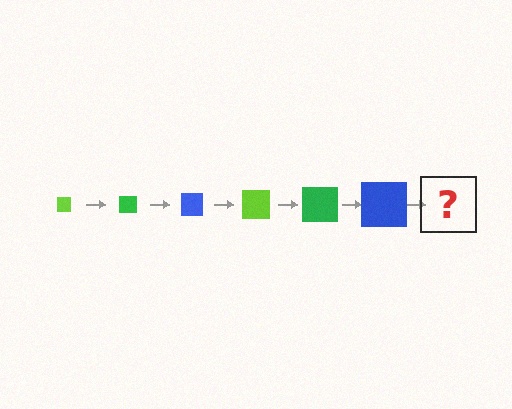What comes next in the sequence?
The next element should be a lime square, larger than the previous one.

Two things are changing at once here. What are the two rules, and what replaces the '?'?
The two rules are that the square grows larger each step and the color cycles through lime, green, and blue. The '?' should be a lime square, larger than the previous one.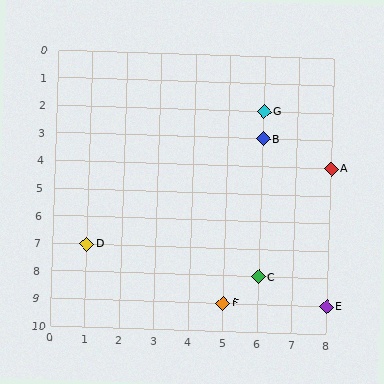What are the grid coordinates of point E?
Point E is at grid coordinates (8, 9).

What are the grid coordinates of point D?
Point D is at grid coordinates (1, 7).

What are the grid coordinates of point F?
Point F is at grid coordinates (5, 9).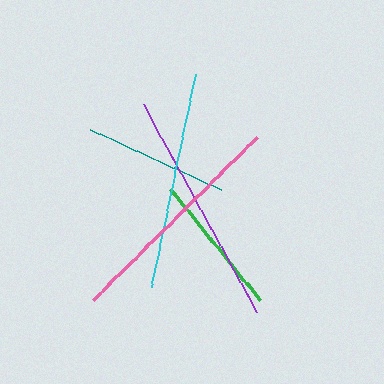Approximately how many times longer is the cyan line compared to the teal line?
The cyan line is approximately 1.5 times the length of the teal line.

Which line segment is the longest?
The purple line is the longest at approximately 237 pixels.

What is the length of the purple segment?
The purple segment is approximately 237 pixels long.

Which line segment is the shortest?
The green line is the shortest at approximately 143 pixels.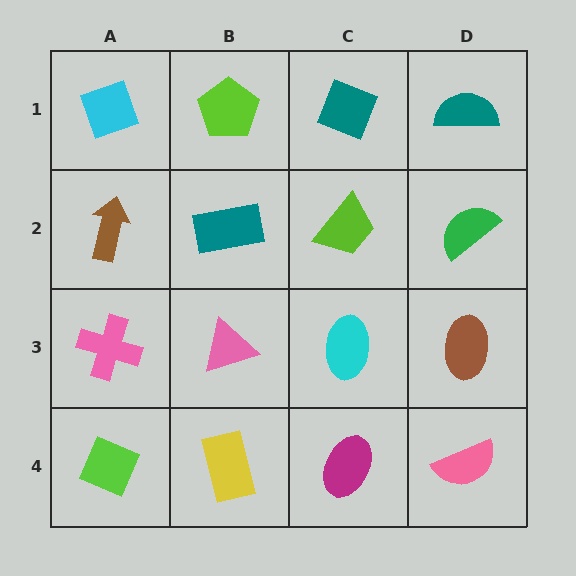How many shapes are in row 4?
4 shapes.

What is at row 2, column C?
A lime trapezoid.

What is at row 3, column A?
A pink cross.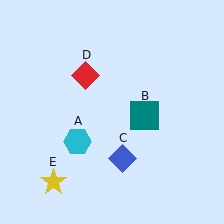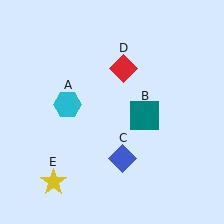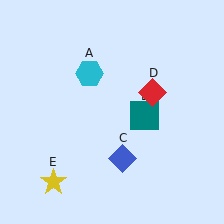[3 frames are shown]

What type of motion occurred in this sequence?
The cyan hexagon (object A), red diamond (object D) rotated clockwise around the center of the scene.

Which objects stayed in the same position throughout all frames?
Teal square (object B) and blue diamond (object C) and yellow star (object E) remained stationary.